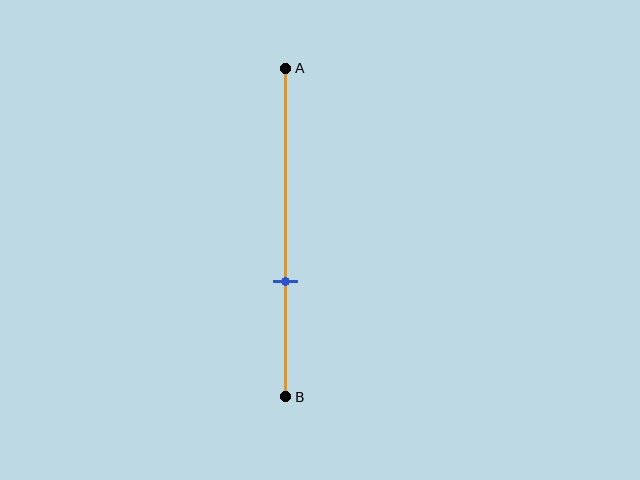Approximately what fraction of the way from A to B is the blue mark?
The blue mark is approximately 65% of the way from A to B.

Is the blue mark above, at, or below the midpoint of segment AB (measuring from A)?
The blue mark is below the midpoint of segment AB.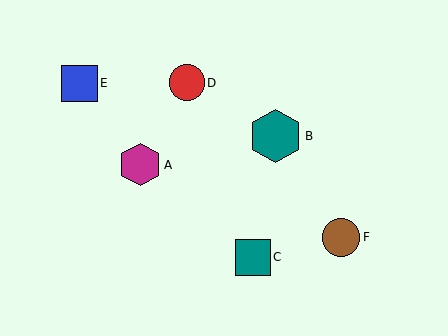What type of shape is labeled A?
Shape A is a magenta hexagon.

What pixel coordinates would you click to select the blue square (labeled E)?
Click at (79, 83) to select the blue square E.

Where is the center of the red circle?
The center of the red circle is at (187, 83).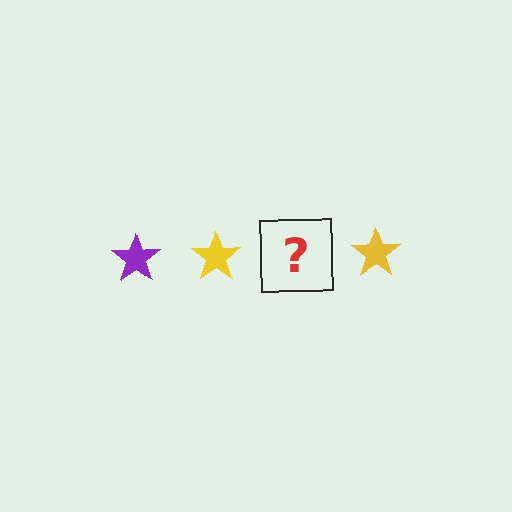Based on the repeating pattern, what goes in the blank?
The blank should be a purple star.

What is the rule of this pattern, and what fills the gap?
The rule is that the pattern cycles through purple, yellow stars. The gap should be filled with a purple star.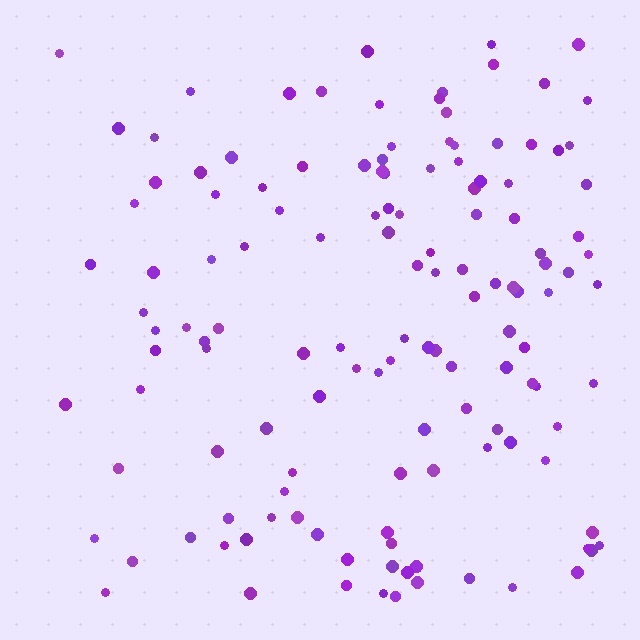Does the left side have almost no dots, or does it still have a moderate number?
Still a moderate number, just noticeably fewer than the right.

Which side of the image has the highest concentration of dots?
The right.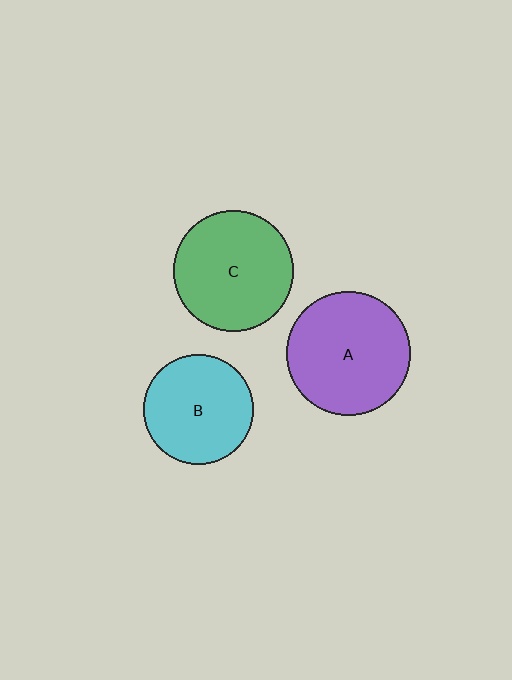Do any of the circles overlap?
No, none of the circles overlap.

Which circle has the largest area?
Circle A (purple).